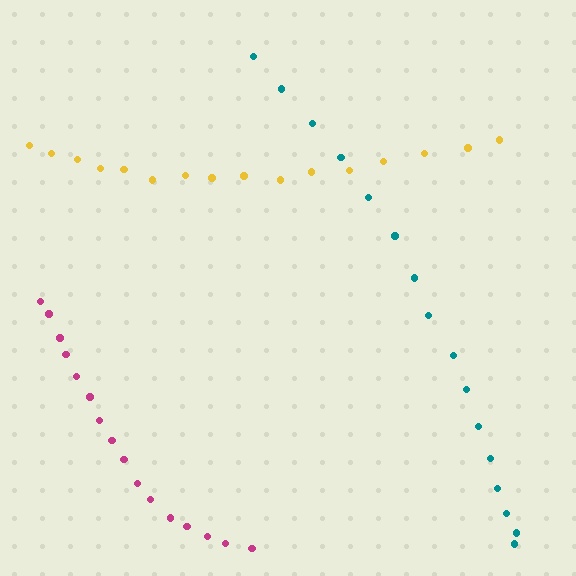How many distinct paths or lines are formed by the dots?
There are 3 distinct paths.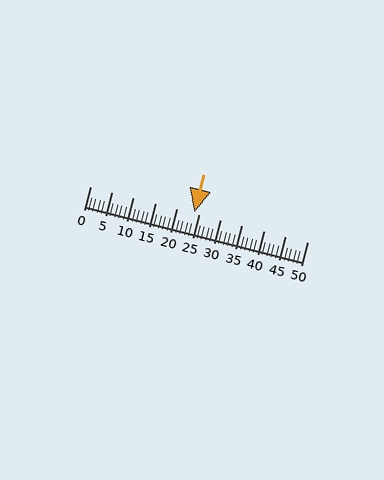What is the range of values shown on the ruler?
The ruler shows values from 0 to 50.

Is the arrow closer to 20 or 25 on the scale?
The arrow is closer to 25.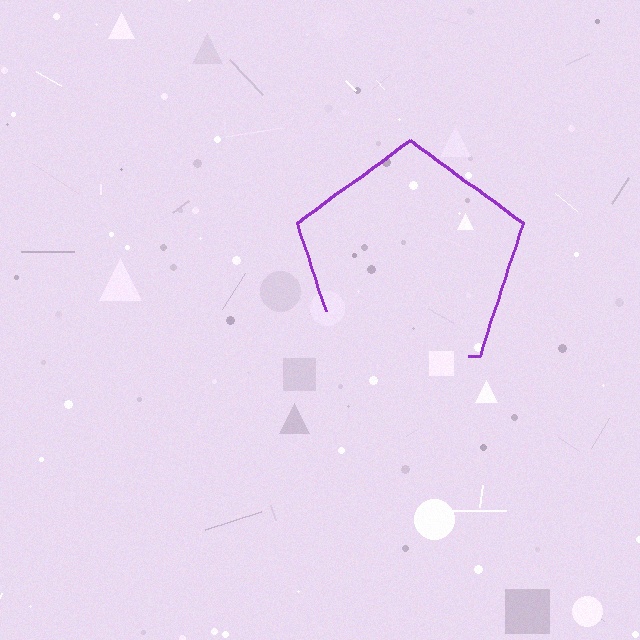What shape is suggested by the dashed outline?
The dashed outline suggests a pentagon.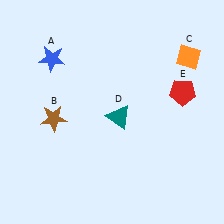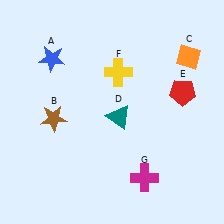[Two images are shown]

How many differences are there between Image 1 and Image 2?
There are 2 differences between the two images.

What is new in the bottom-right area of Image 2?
A magenta cross (G) was added in the bottom-right area of Image 2.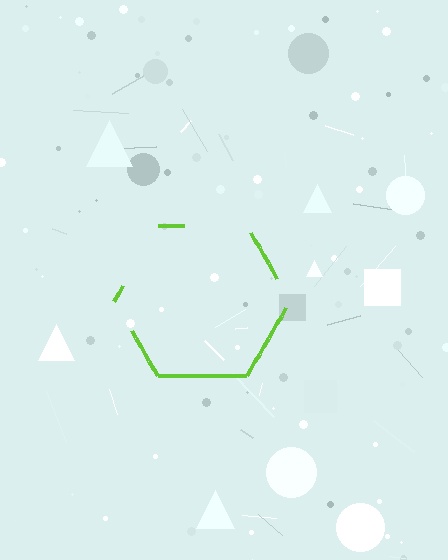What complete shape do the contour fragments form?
The contour fragments form a hexagon.